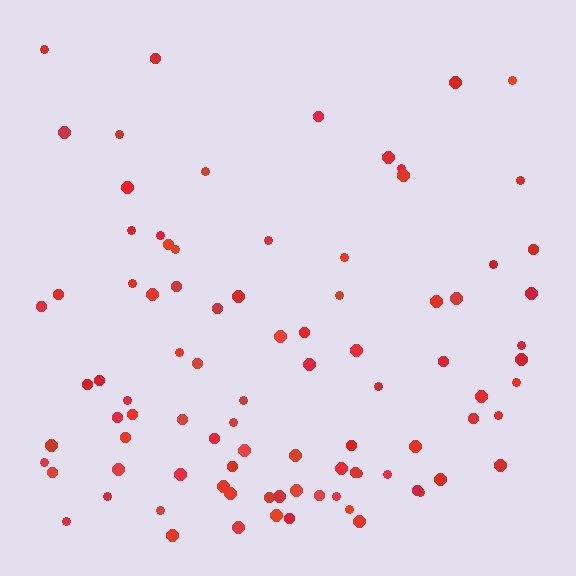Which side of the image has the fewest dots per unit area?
The top.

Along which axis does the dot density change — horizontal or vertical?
Vertical.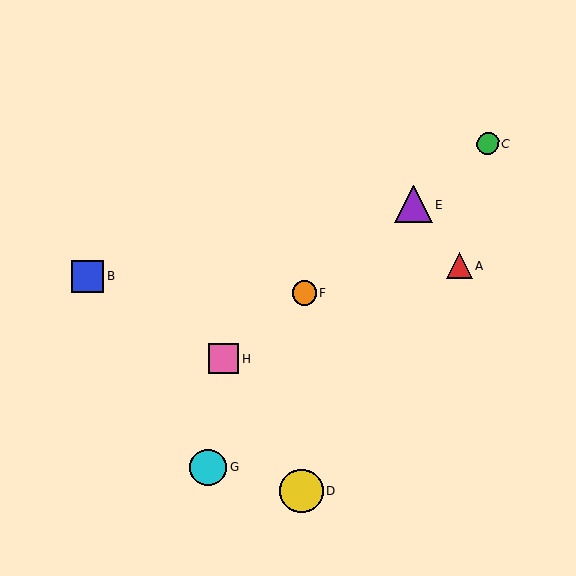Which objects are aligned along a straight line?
Objects C, E, F, H are aligned along a straight line.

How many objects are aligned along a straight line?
4 objects (C, E, F, H) are aligned along a straight line.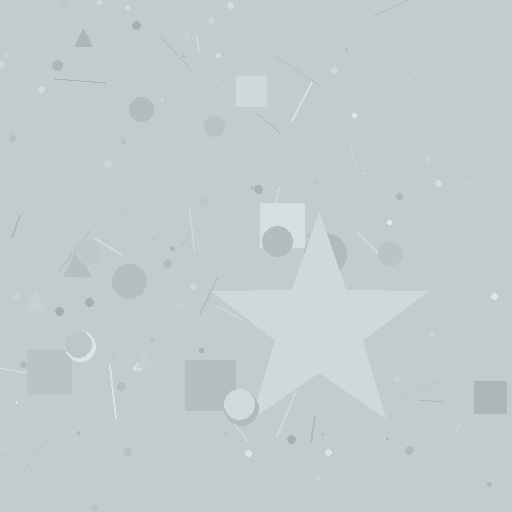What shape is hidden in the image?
A star is hidden in the image.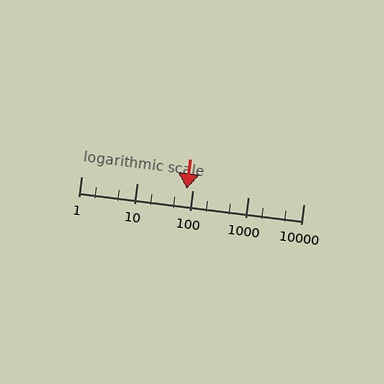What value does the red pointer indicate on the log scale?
The pointer indicates approximately 79.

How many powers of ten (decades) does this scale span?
The scale spans 4 decades, from 1 to 10000.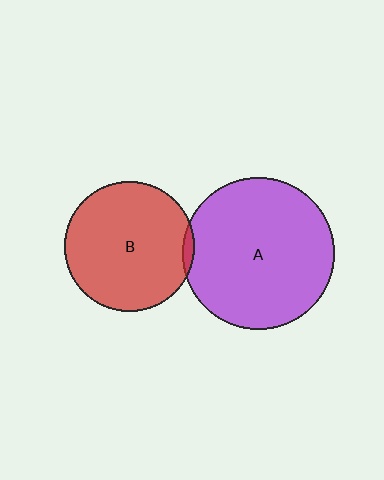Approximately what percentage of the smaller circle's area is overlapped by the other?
Approximately 5%.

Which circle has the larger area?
Circle A (purple).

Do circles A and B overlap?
Yes.